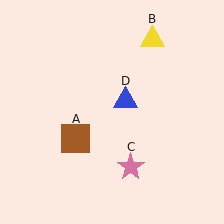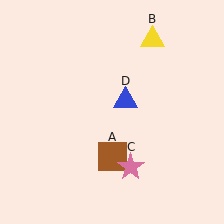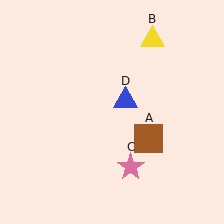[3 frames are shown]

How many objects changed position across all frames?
1 object changed position: brown square (object A).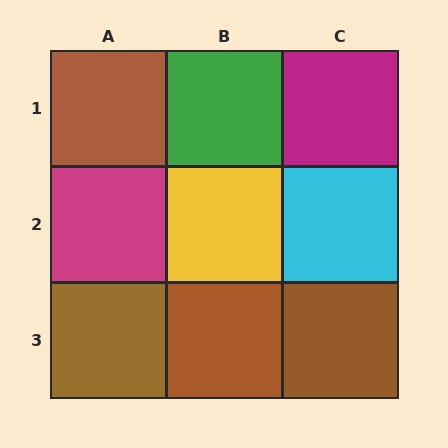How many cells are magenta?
2 cells are magenta.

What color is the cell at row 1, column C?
Magenta.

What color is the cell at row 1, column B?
Green.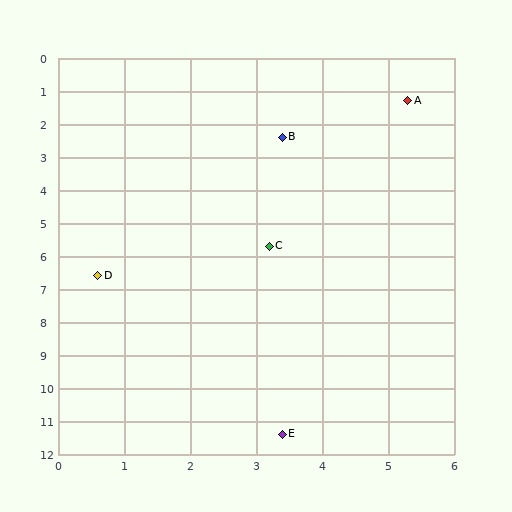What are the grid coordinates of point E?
Point E is at approximately (3.4, 11.4).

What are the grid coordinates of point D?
Point D is at approximately (0.6, 6.6).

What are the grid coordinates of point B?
Point B is at approximately (3.4, 2.4).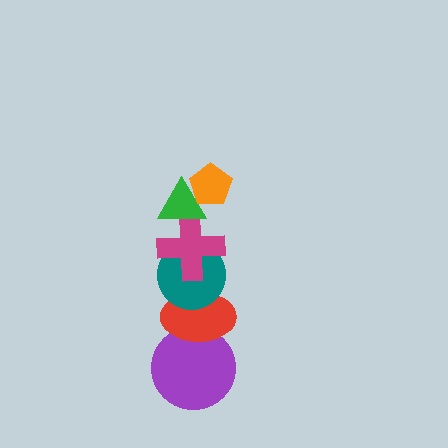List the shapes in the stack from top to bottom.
From top to bottom: the orange pentagon, the green triangle, the magenta cross, the teal circle, the red ellipse, the purple circle.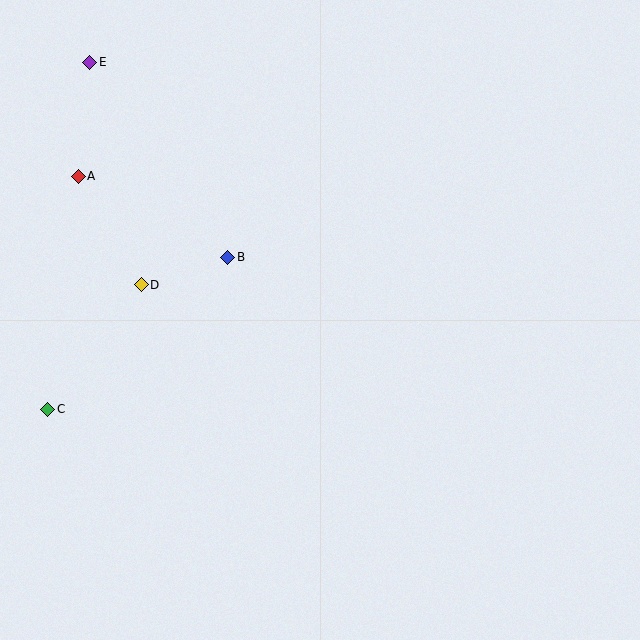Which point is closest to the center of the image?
Point B at (228, 257) is closest to the center.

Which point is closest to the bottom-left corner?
Point C is closest to the bottom-left corner.